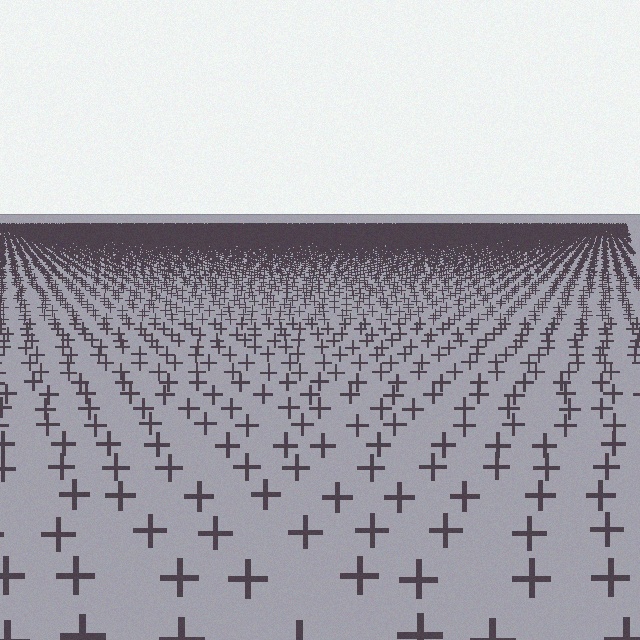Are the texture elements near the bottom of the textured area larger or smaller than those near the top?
Larger. Near the bottom, elements are closer to the viewer and appear at a bigger on-screen size.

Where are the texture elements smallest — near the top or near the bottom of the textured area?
Near the top.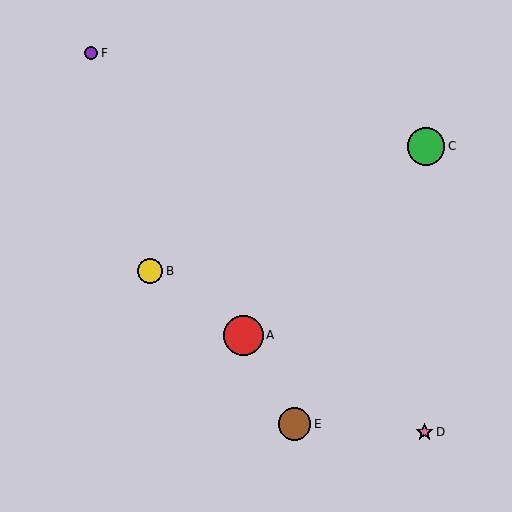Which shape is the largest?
The red circle (labeled A) is the largest.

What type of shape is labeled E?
Shape E is a brown circle.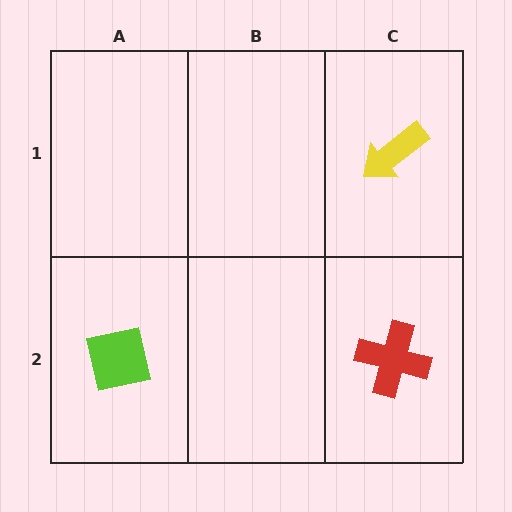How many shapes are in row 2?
2 shapes.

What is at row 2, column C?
A red cross.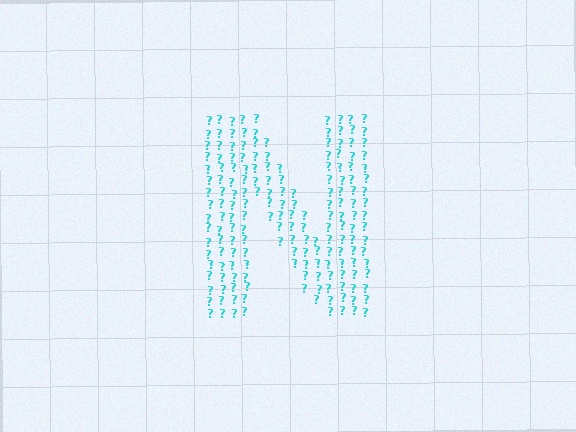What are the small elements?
The small elements are question marks.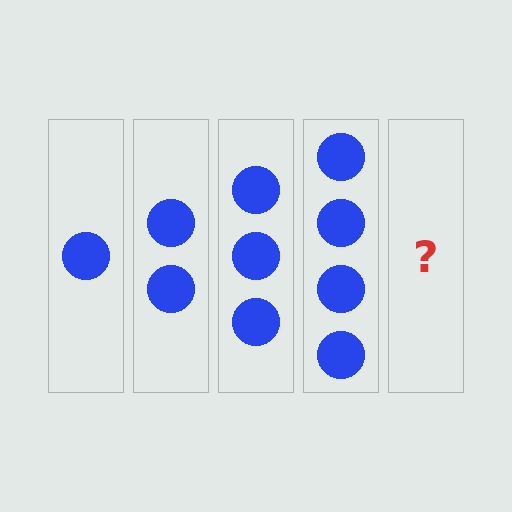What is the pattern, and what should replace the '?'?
The pattern is that each step adds one more circle. The '?' should be 5 circles.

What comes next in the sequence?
The next element should be 5 circles.